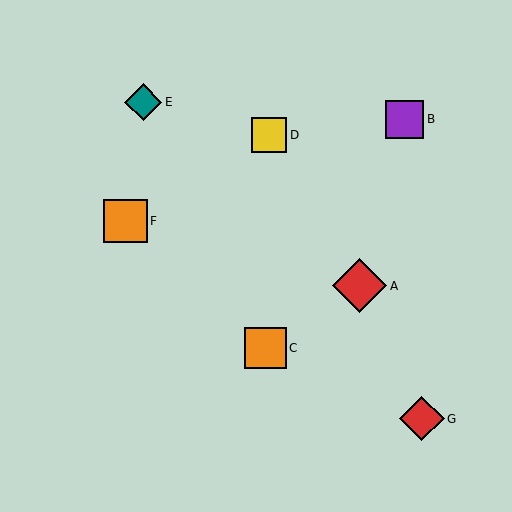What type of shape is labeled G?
Shape G is a red diamond.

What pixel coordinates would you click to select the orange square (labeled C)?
Click at (265, 348) to select the orange square C.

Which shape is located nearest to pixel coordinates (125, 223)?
The orange square (labeled F) at (126, 221) is nearest to that location.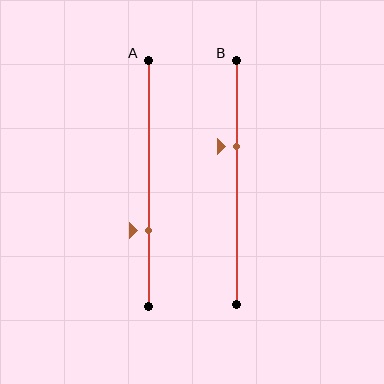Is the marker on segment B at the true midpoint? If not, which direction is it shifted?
No, the marker on segment B is shifted upward by about 15% of the segment length.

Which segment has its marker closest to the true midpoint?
Segment B has its marker closest to the true midpoint.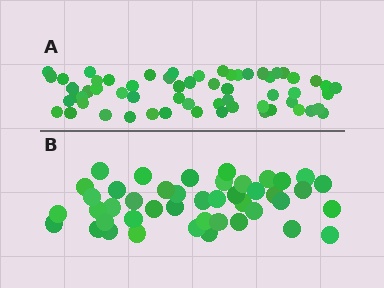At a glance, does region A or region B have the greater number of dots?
Region A (the top region) has more dots.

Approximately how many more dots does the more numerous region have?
Region A has approximately 15 more dots than region B.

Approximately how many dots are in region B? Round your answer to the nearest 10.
About 40 dots. (The exact count is 44, which rounds to 40.)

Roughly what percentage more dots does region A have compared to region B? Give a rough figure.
About 35% more.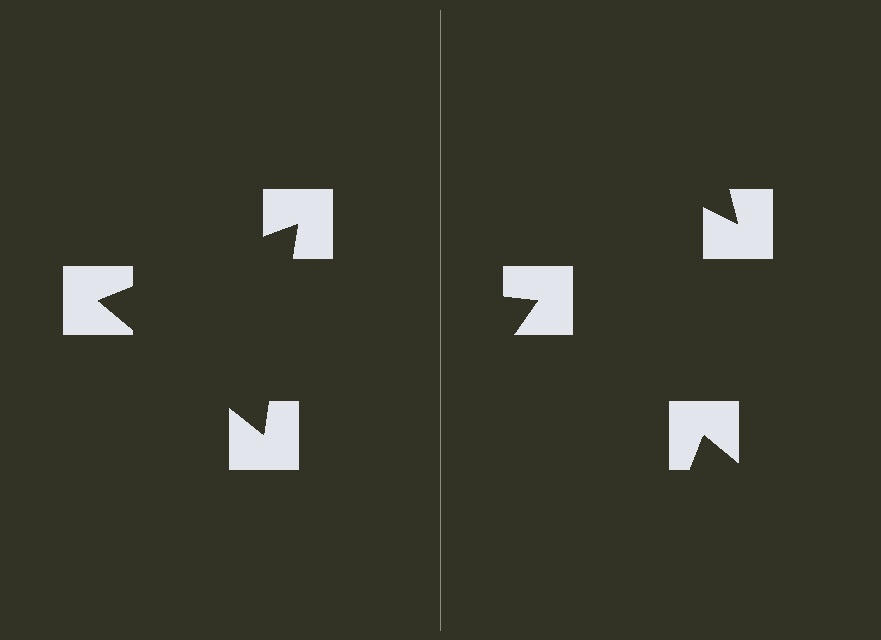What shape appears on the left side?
An illusory triangle.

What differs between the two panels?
The notched squares are positioned identically on both sides; only the wedge orientations differ. On the left they align to a triangle; on the right they are misaligned.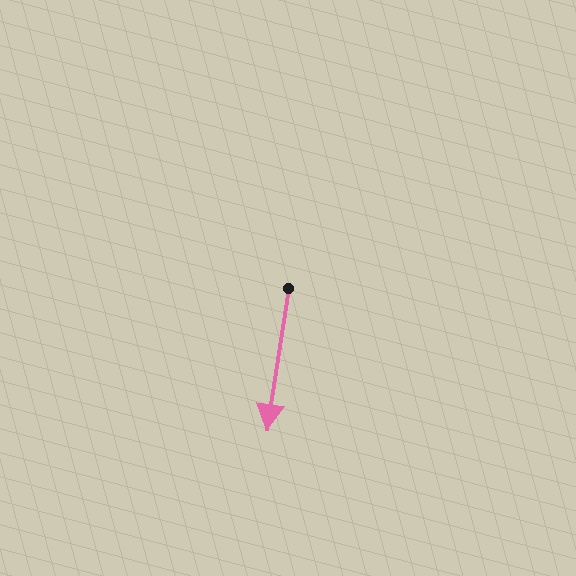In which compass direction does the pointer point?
South.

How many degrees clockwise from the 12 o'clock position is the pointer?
Approximately 188 degrees.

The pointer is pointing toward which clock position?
Roughly 6 o'clock.